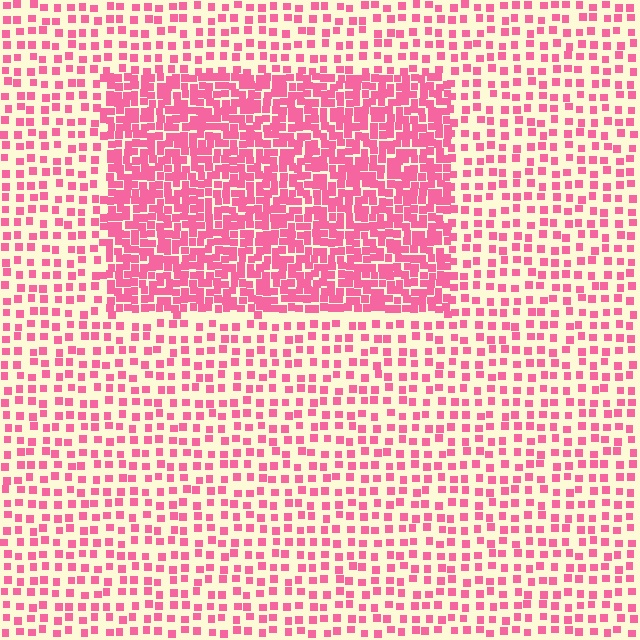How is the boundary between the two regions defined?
The boundary is defined by a change in element density (approximately 2.4x ratio). All elements are the same color, size, and shape.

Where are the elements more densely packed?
The elements are more densely packed inside the rectangle boundary.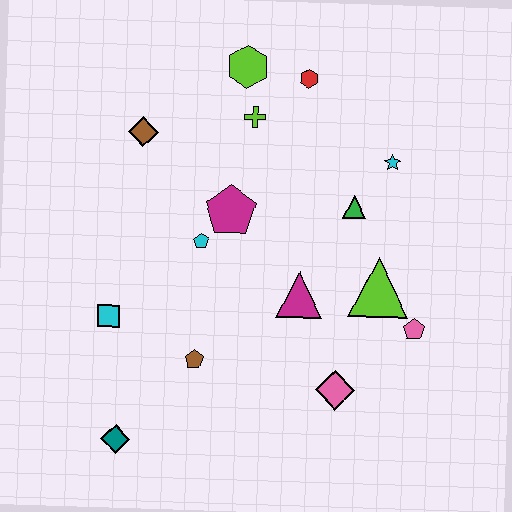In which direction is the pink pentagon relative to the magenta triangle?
The pink pentagon is to the right of the magenta triangle.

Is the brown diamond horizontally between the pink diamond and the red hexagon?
No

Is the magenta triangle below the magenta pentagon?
Yes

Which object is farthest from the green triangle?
The teal diamond is farthest from the green triangle.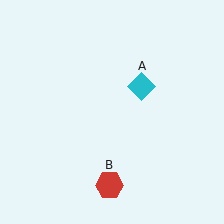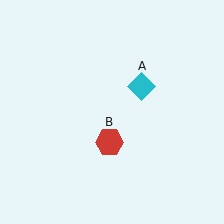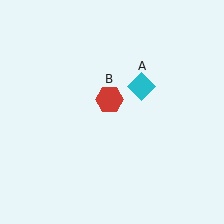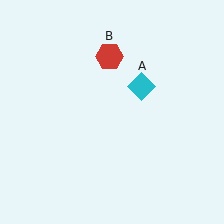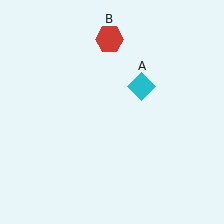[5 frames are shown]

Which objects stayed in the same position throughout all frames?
Cyan diamond (object A) remained stationary.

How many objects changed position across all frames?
1 object changed position: red hexagon (object B).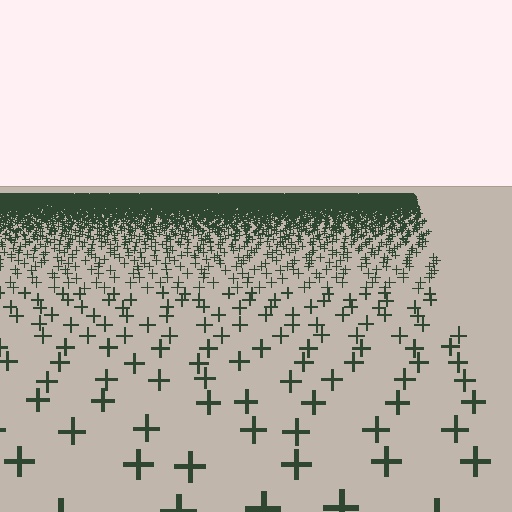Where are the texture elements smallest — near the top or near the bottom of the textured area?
Near the top.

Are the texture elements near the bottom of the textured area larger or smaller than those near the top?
Larger. Near the bottom, elements are closer to the viewer and appear at a bigger on-screen size.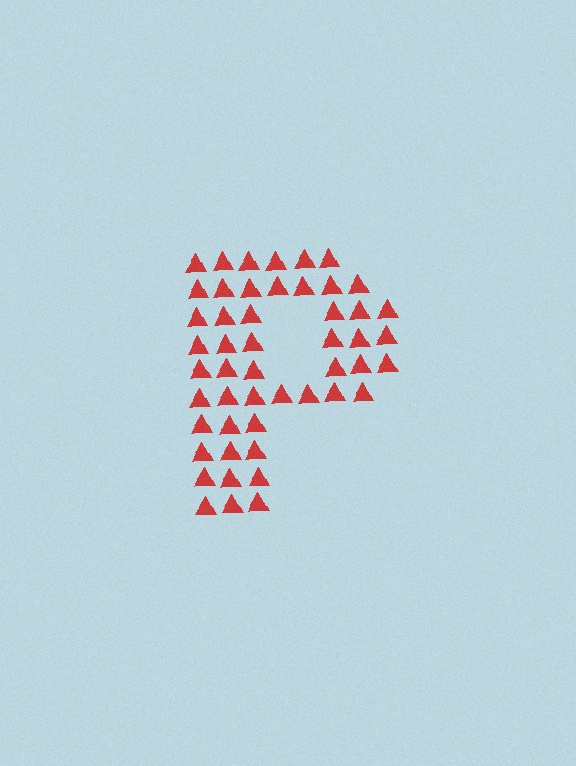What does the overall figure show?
The overall figure shows the letter P.